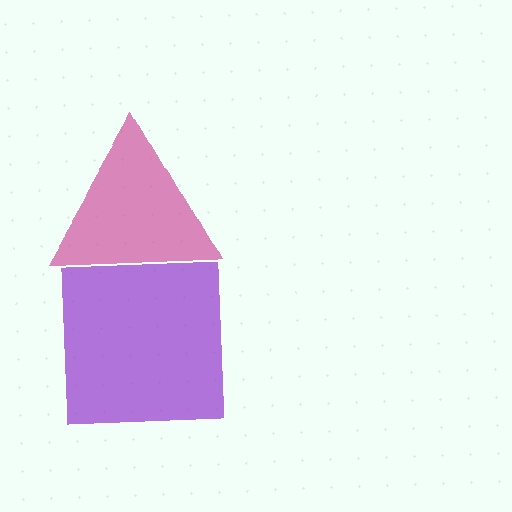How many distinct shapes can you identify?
There are 2 distinct shapes: a magenta triangle, a purple square.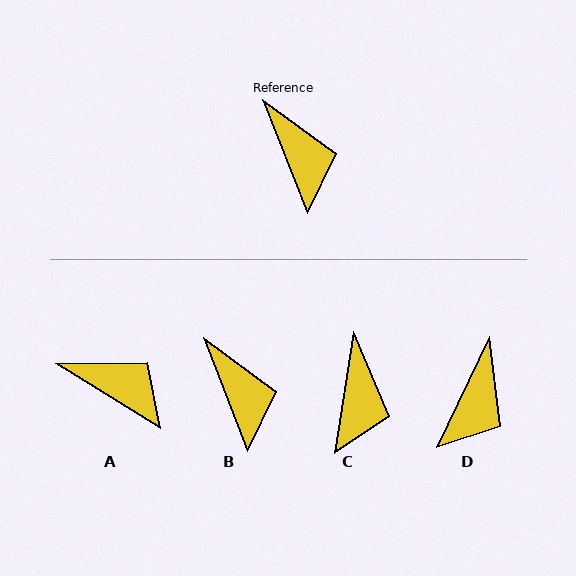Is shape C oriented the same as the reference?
No, it is off by about 30 degrees.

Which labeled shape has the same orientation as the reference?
B.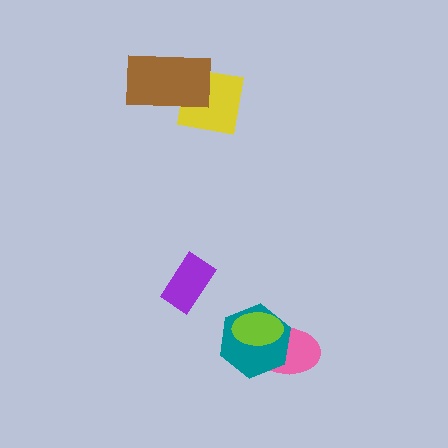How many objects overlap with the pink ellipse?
2 objects overlap with the pink ellipse.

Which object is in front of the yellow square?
The brown rectangle is in front of the yellow square.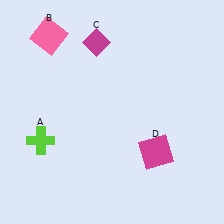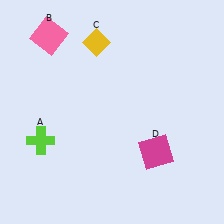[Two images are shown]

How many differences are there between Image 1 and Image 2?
There is 1 difference between the two images.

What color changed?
The diamond (C) changed from magenta in Image 1 to yellow in Image 2.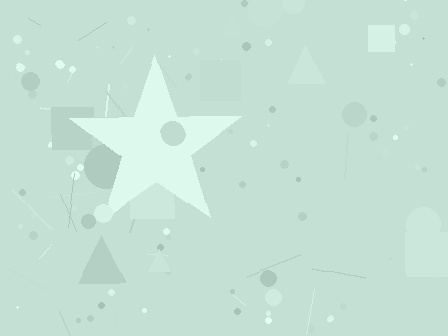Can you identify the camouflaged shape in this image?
The camouflaged shape is a star.